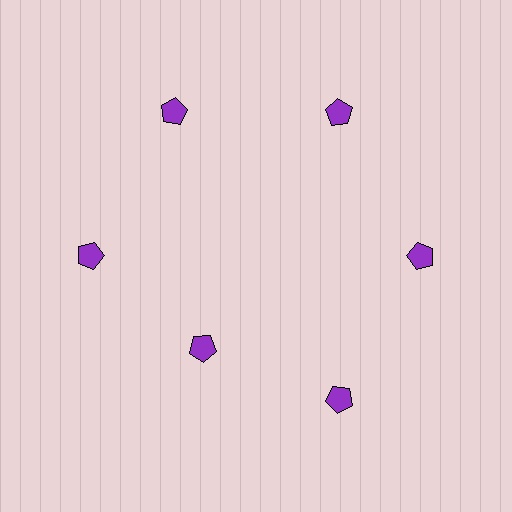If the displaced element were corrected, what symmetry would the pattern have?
It would have 6-fold rotational symmetry — the pattern would map onto itself every 60 degrees.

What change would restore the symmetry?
The symmetry would be restored by moving it outward, back onto the ring so that all 6 pentagons sit at equal angles and equal distance from the center.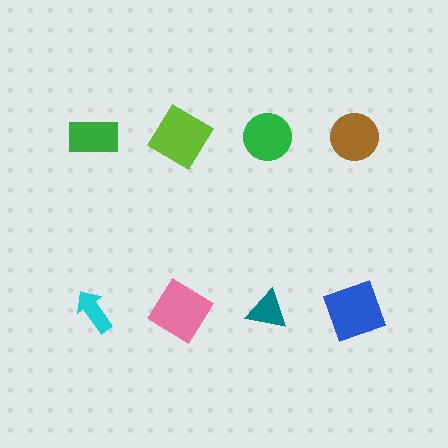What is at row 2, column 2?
A pink diamond.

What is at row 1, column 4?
A brown circle.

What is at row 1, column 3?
A green circle.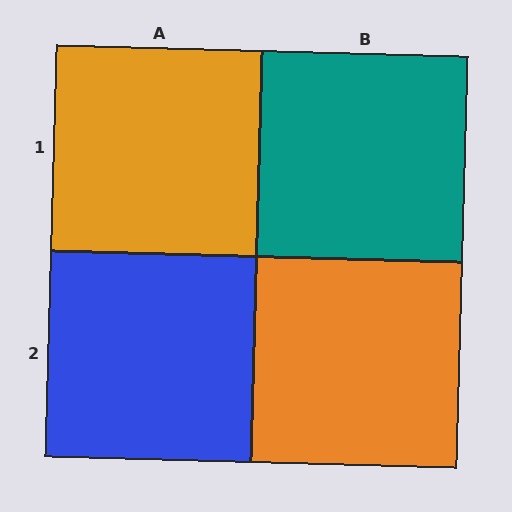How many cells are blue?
1 cell is blue.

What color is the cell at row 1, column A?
Orange.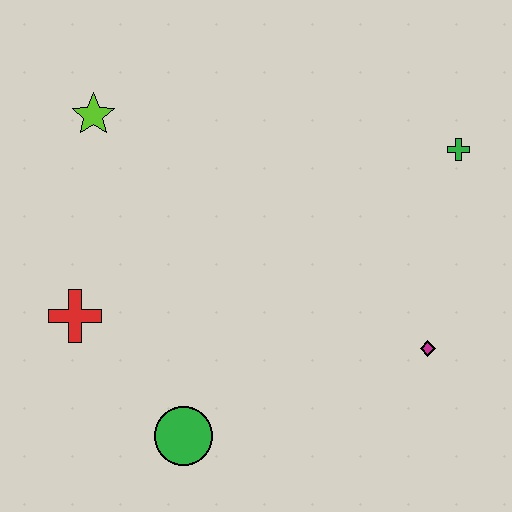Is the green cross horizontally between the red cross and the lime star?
No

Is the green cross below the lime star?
Yes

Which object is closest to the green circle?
The red cross is closest to the green circle.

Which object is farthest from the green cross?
The red cross is farthest from the green cross.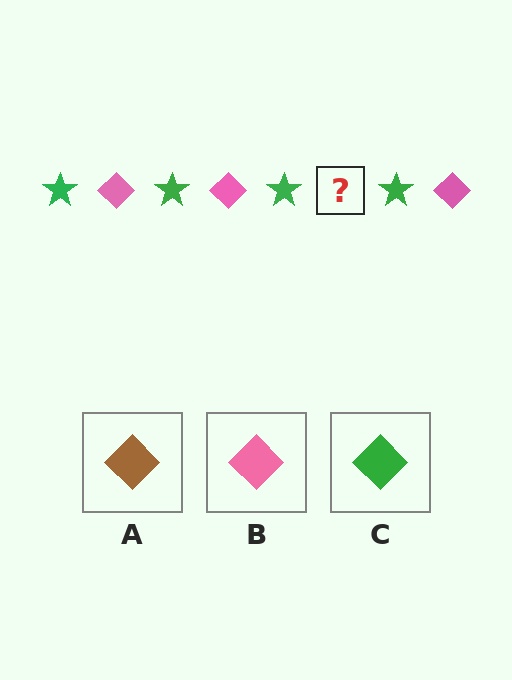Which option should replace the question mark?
Option B.